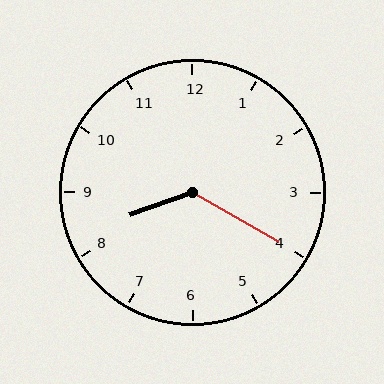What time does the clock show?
8:20.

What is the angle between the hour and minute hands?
Approximately 130 degrees.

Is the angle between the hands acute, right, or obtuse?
It is obtuse.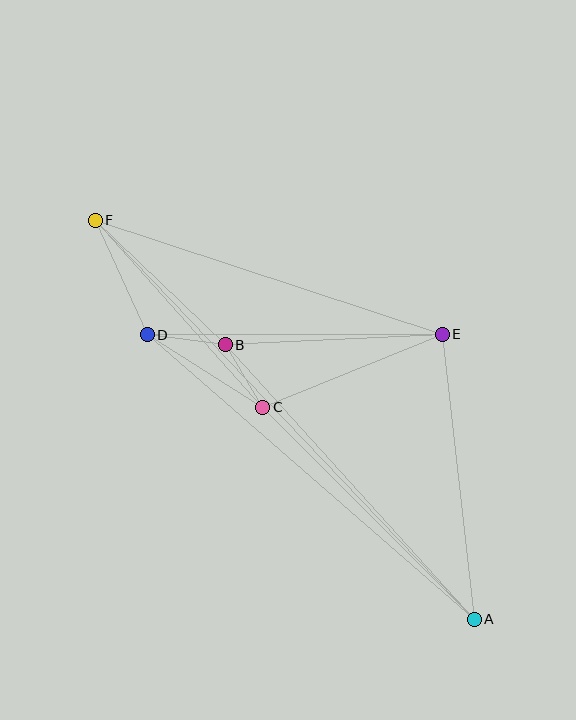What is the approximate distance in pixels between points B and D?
The distance between B and D is approximately 78 pixels.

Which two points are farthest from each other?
Points A and F are farthest from each other.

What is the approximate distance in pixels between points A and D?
The distance between A and D is approximately 433 pixels.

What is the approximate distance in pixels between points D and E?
The distance between D and E is approximately 295 pixels.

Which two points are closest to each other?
Points B and C are closest to each other.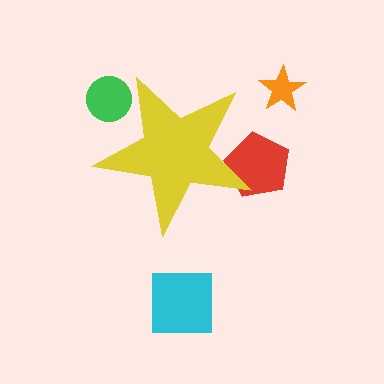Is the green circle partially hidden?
Yes, the green circle is partially hidden behind the yellow star.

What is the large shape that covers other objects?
A yellow star.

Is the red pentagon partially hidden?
Yes, the red pentagon is partially hidden behind the yellow star.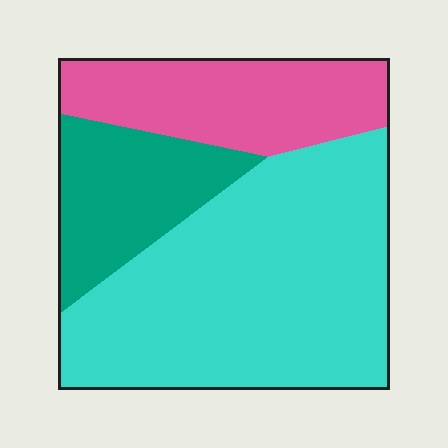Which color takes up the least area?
Teal, at roughly 20%.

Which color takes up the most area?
Cyan, at roughly 55%.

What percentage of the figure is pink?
Pink covers around 25% of the figure.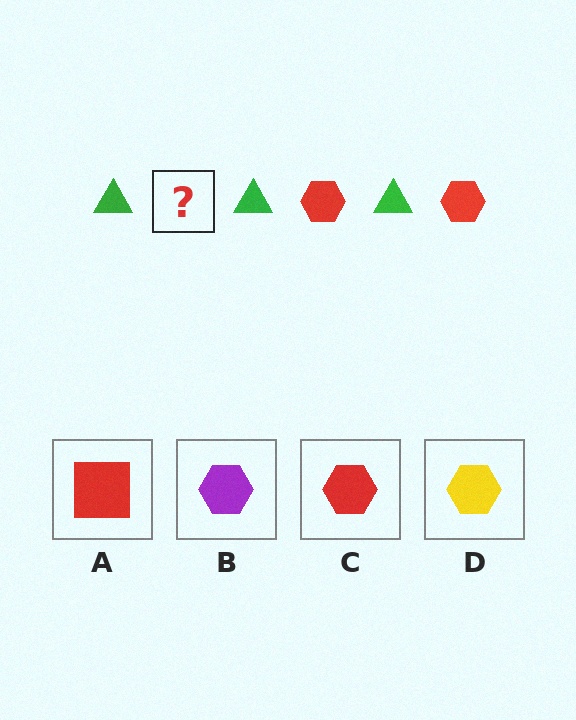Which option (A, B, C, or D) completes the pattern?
C.